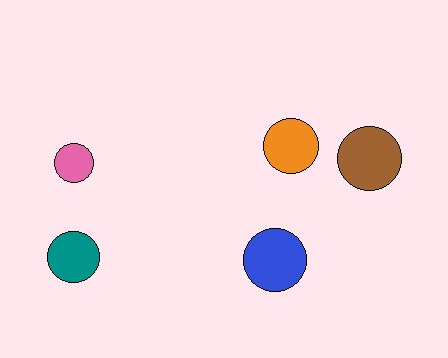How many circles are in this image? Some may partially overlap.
There are 5 circles.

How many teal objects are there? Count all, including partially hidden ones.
There is 1 teal object.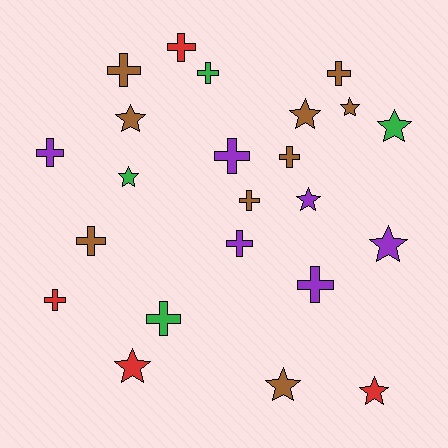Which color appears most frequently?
Brown, with 9 objects.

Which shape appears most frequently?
Cross, with 13 objects.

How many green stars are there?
There are 2 green stars.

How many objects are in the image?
There are 23 objects.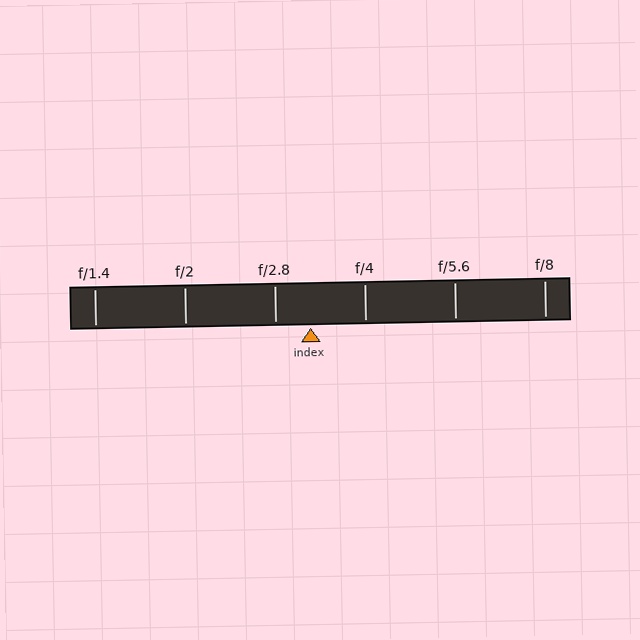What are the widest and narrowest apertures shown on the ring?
The widest aperture shown is f/1.4 and the narrowest is f/8.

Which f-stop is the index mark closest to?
The index mark is closest to f/2.8.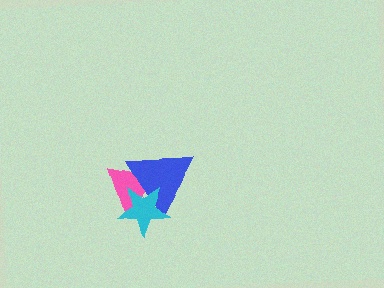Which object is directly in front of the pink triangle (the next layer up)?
The blue triangle is directly in front of the pink triangle.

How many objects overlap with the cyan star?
2 objects overlap with the cyan star.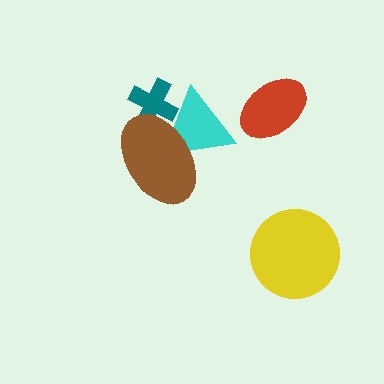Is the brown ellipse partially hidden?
No, no other shape covers it.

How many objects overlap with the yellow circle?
0 objects overlap with the yellow circle.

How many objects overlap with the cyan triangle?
2 objects overlap with the cyan triangle.